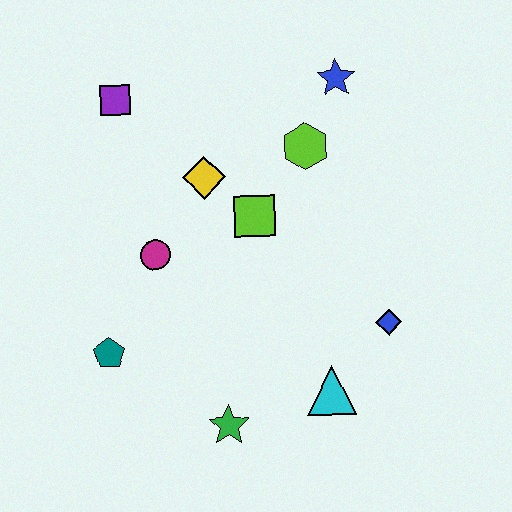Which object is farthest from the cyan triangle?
The purple square is farthest from the cyan triangle.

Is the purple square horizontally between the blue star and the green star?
No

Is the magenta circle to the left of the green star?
Yes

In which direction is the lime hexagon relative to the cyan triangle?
The lime hexagon is above the cyan triangle.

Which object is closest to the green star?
The cyan triangle is closest to the green star.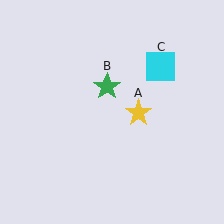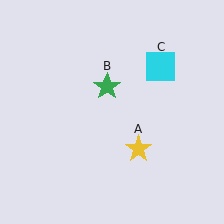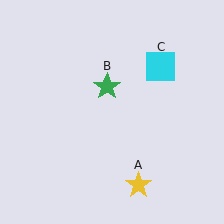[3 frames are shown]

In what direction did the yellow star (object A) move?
The yellow star (object A) moved down.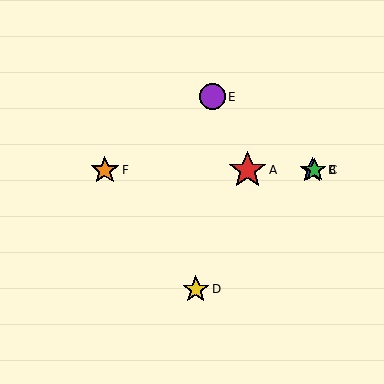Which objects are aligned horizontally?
Objects A, B, C, F are aligned horizontally.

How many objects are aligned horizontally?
4 objects (A, B, C, F) are aligned horizontally.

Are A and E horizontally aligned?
No, A is at y≈170 and E is at y≈97.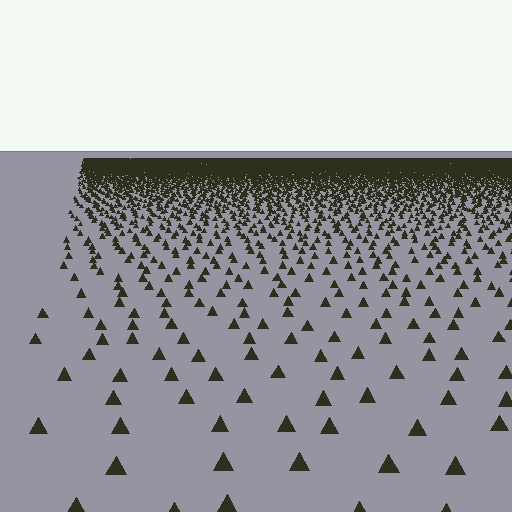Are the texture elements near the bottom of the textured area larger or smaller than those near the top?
Larger. Near the bottom, elements are closer to the viewer and appear at a bigger on-screen size.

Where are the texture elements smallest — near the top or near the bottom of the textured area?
Near the top.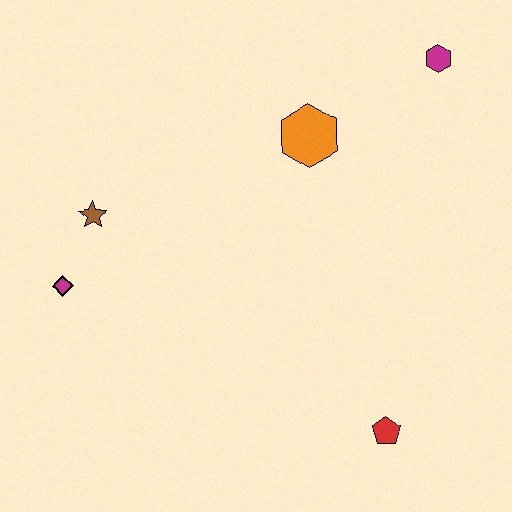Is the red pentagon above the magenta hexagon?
No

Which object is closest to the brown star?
The magenta diamond is closest to the brown star.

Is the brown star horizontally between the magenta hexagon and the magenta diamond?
Yes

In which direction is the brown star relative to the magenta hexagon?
The brown star is to the left of the magenta hexagon.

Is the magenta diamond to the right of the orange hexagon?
No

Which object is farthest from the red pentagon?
The magenta hexagon is farthest from the red pentagon.